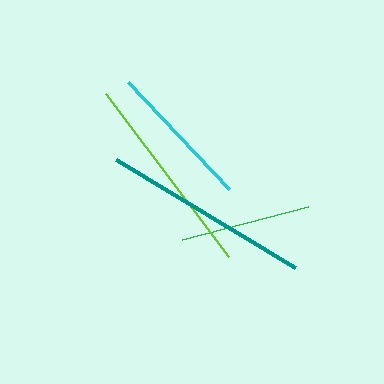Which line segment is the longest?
The teal line is the longest at approximately 209 pixels.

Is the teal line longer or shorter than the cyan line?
The teal line is longer than the cyan line.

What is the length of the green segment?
The green segment is approximately 130 pixels long.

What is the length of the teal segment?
The teal segment is approximately 209 pixels long.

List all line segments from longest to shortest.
From longest to shortest: teal, lime, cyan, green.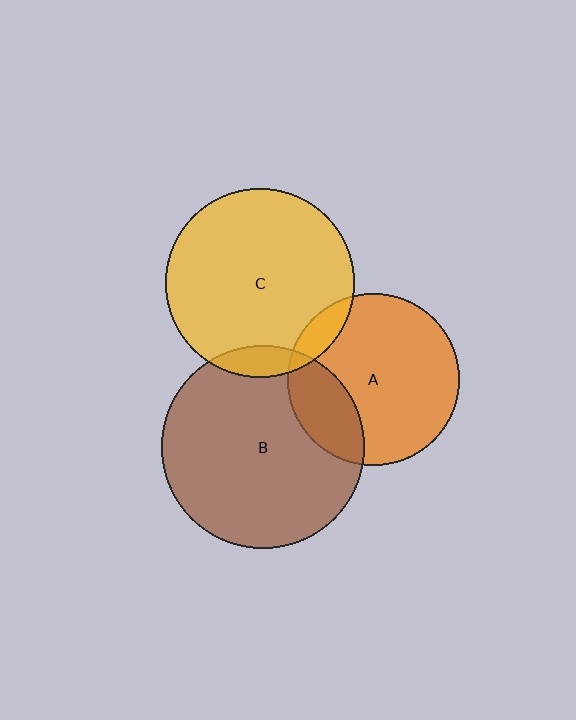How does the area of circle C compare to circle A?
Approximately 1.2 times.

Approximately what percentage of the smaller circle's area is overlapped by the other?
Approximately 10%.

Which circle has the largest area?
Circle B (brown).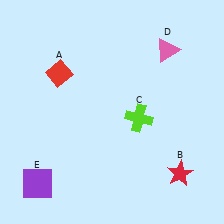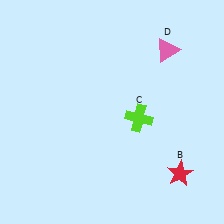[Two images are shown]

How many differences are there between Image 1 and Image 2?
There are 2 differences between the two images.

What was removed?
The red diamond (A), the purple square (E) were removed in Image 2.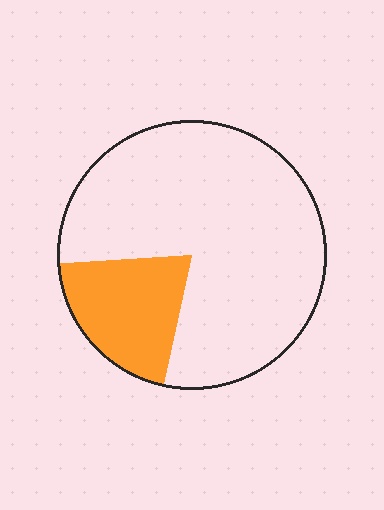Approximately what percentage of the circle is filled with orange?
Approximately 20%.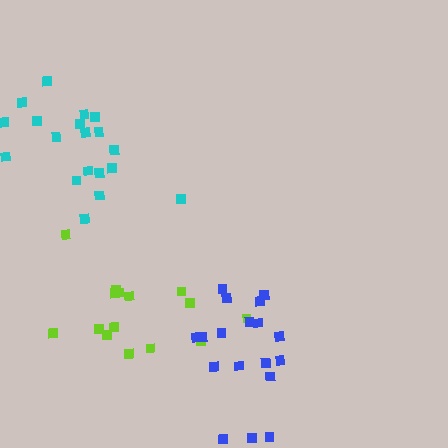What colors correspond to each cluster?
The clusters are colored: lime, blue, cyan.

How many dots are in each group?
Group 1: 15 dots, Group 2: 19 dots, Group 3: 19 dots (53 total).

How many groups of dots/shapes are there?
There are 3 groups.